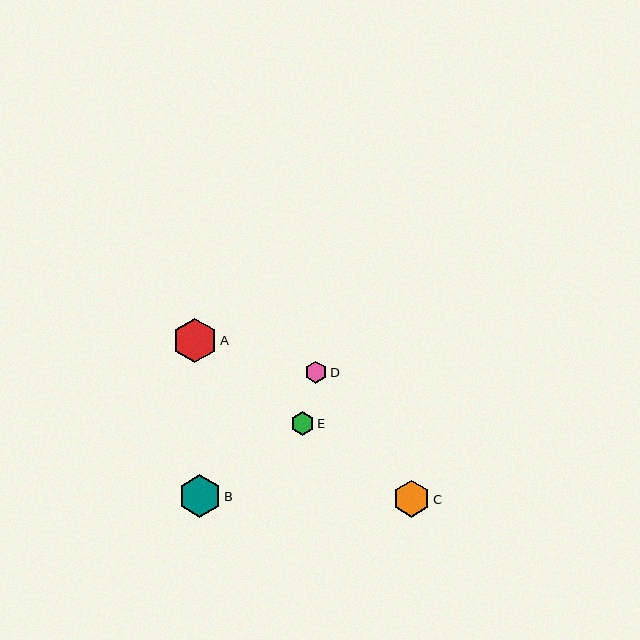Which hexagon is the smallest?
Hexagon D is the smallest with a size of approximately 22 pixels.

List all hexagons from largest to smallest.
From largest to smallest: A, B, C, E, D.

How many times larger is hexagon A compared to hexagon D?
Hexagon A is approximately 2.0 times the size of hexagon D.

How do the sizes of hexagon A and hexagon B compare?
Hexagon A and hexagon B are approximately the same size.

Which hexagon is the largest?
Hexagon A is the largest with a size of approximately 45 pixels.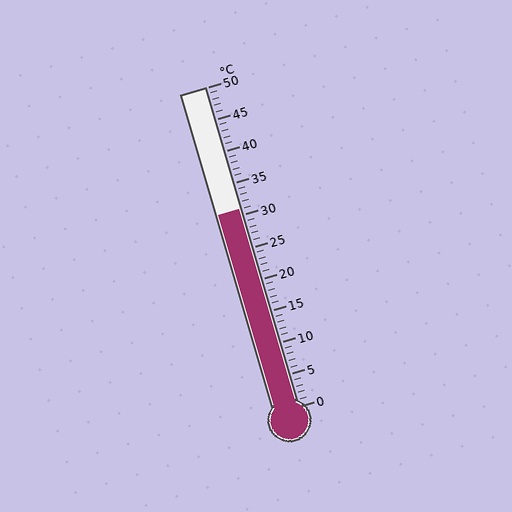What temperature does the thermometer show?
The thermometer shows approximately 31°C.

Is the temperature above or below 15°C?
The temperature is above 15°C.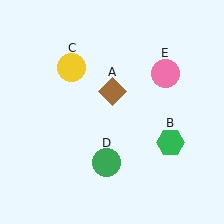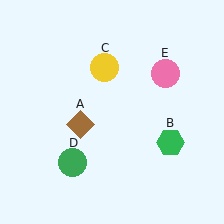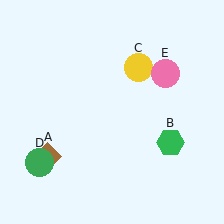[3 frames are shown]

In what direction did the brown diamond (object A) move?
The brown diamond (object A) moved down and to the left.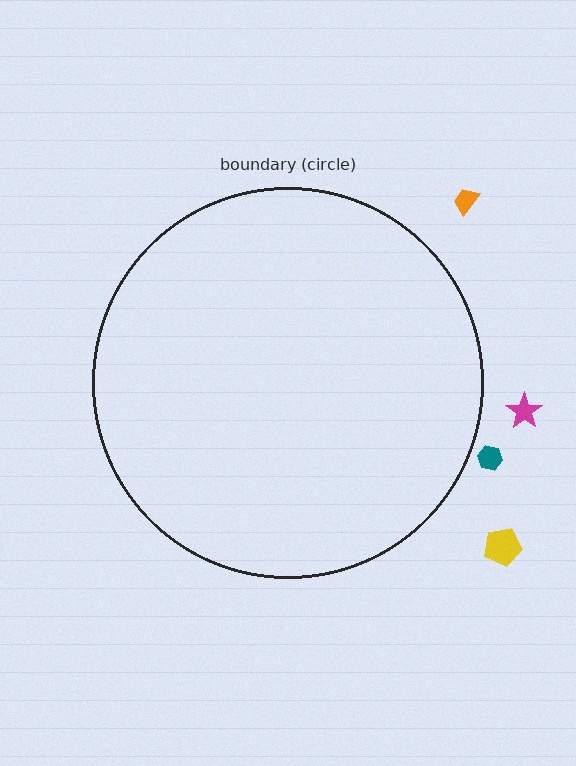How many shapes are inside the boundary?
0 inside, 4 outside.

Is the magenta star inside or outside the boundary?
Outside.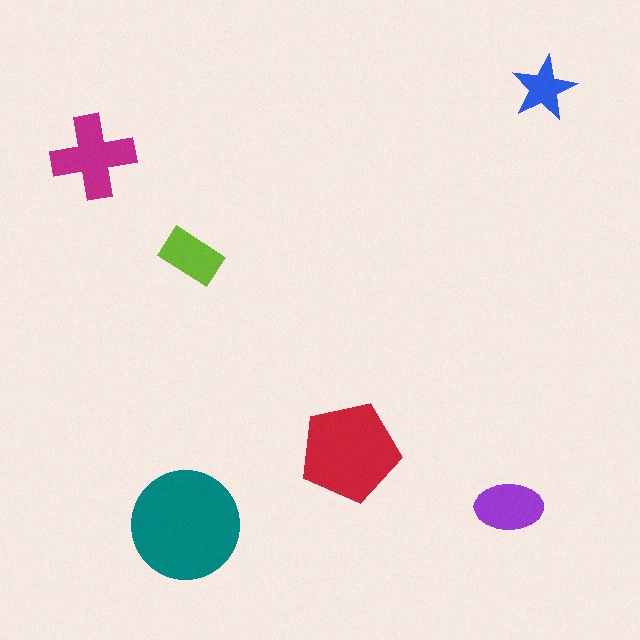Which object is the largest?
The teal circle.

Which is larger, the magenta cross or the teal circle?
The teal circle.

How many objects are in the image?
There are 6 objects in the image.